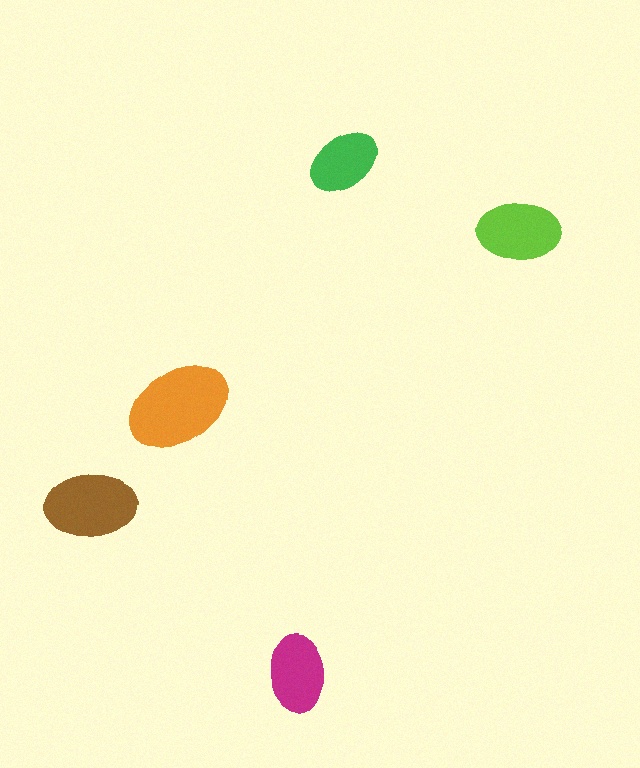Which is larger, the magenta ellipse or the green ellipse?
The magenta one.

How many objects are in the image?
There are 5 objects in the image.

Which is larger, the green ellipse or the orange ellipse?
The orange one.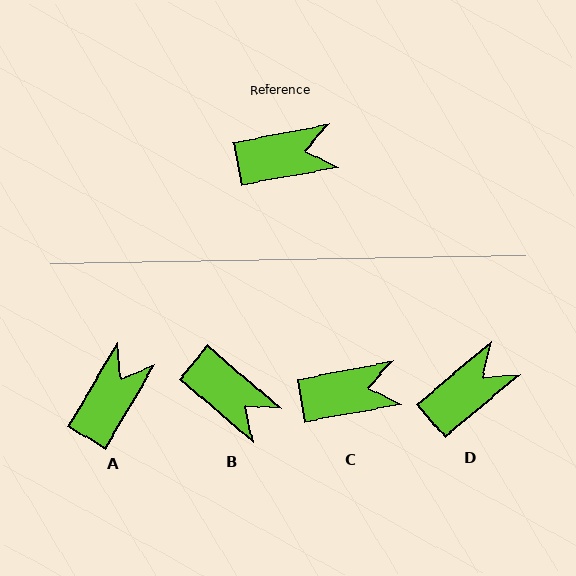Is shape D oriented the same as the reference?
No, it is off by about 30 degrees.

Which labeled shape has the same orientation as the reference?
C.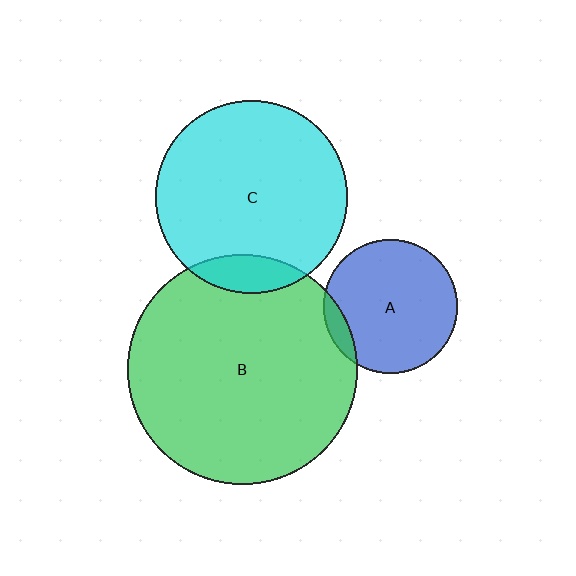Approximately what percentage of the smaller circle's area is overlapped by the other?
Approximately 10%.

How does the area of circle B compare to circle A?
Approximately 2.9 times.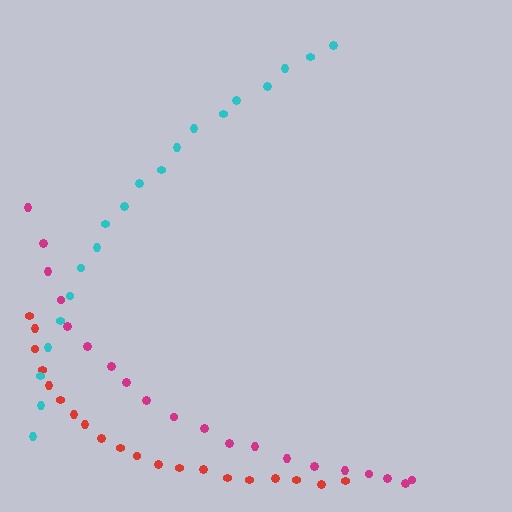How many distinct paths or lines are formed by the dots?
There are 3 distinct paths.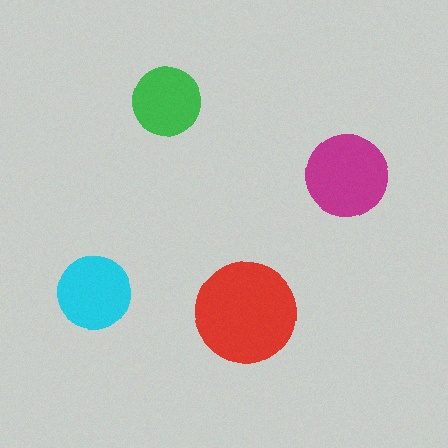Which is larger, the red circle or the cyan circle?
The red one.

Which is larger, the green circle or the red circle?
The red one.